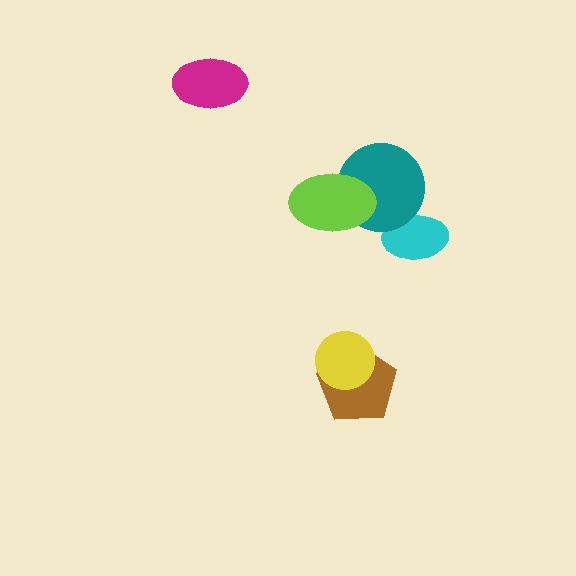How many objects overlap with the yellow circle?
1 object overlaps with the yellow circle.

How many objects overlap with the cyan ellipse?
1 object overlaps with the cyan ellipse.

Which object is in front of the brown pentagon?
The yellow circle is in front of the brown pentagon.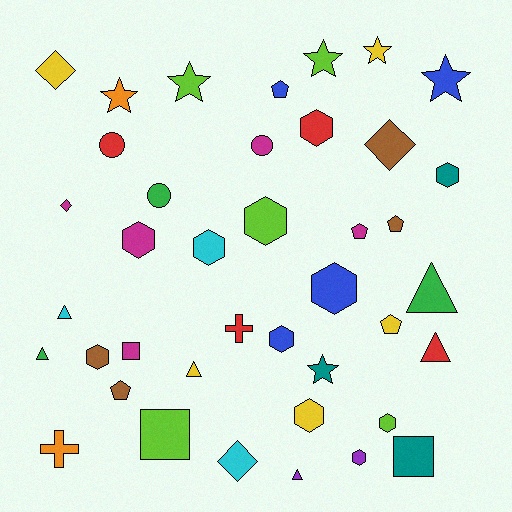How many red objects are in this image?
There are 4 red objects.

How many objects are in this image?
There are 40 objects.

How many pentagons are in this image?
There are 5 pentagons.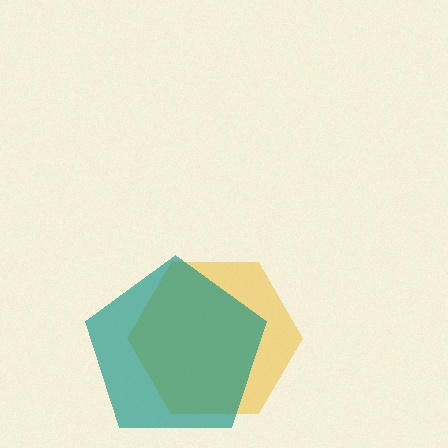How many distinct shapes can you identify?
There are 2 distinct shapes: a yellow hexagon, a teal pentagon.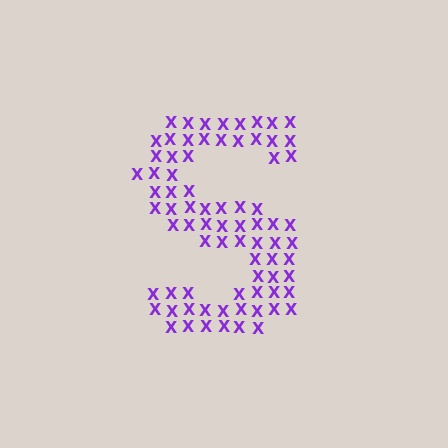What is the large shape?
The large shape is the letter S.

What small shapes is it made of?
It is made of small letter X's.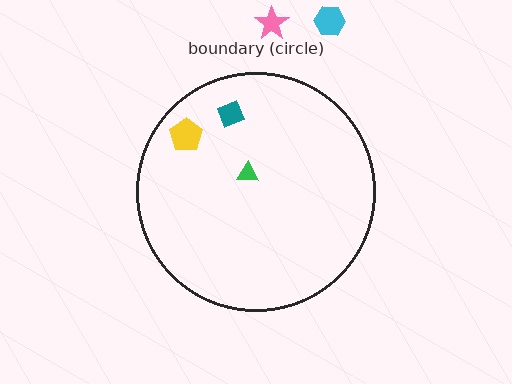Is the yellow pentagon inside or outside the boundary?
Inside.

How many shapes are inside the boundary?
3 inside, 2 outside.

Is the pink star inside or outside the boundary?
Outside.